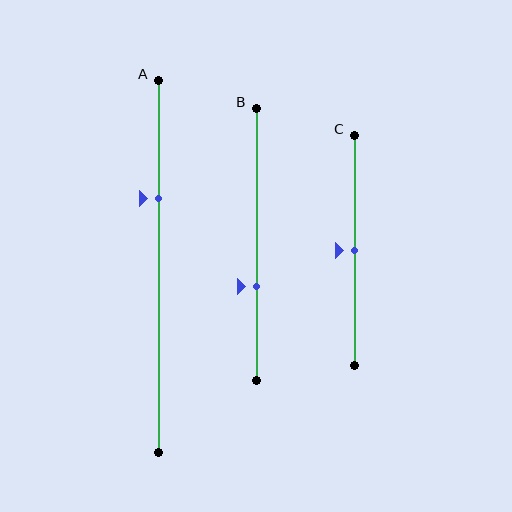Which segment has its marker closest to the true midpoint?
Segment C has its marker closest to the true midpoint.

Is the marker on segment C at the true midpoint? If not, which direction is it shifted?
Yes, the marker on segment C is at the true midpoint.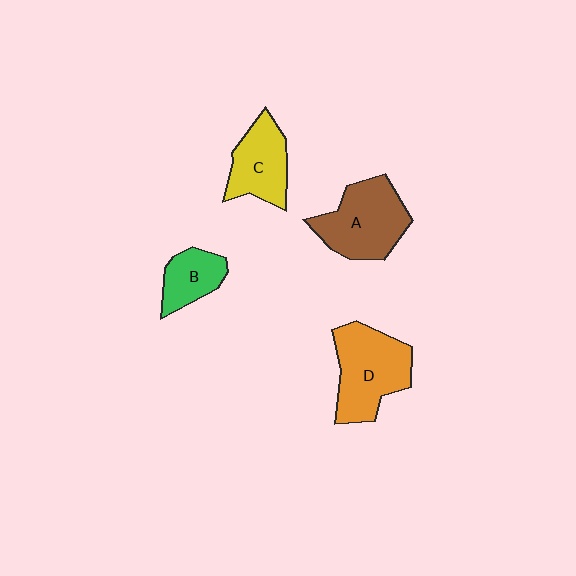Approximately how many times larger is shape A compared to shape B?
Approximately 1.8 times.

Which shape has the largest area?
Shape D (orange).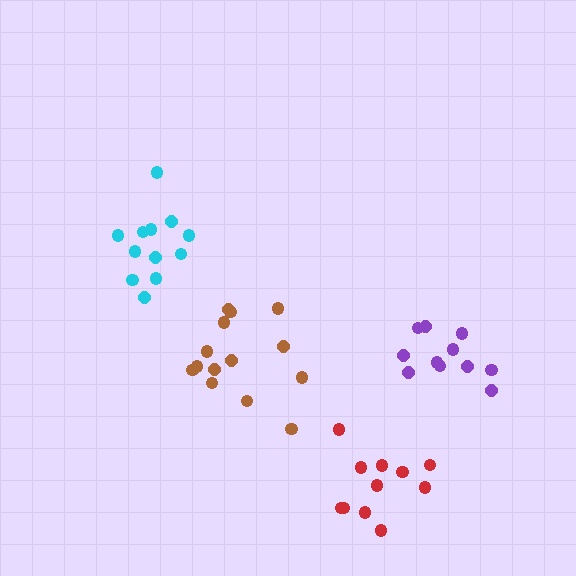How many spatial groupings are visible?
There are 4 spatial groupings.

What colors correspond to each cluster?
The clusters are colored: purple, brown, red, cyan.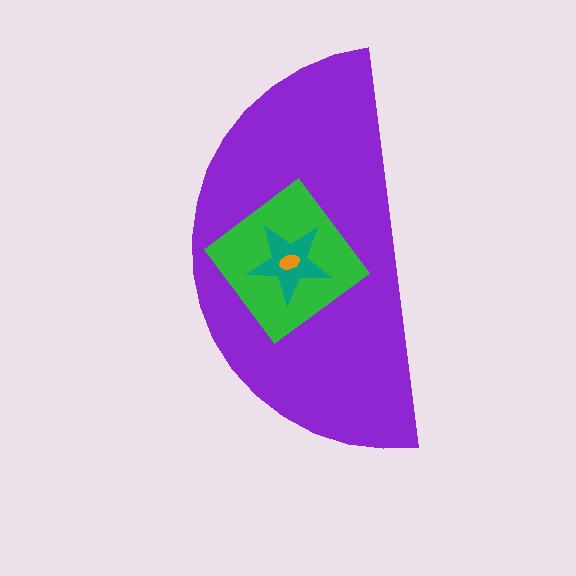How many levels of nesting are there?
4.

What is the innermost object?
The orange ellipse.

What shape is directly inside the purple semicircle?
The green diamond.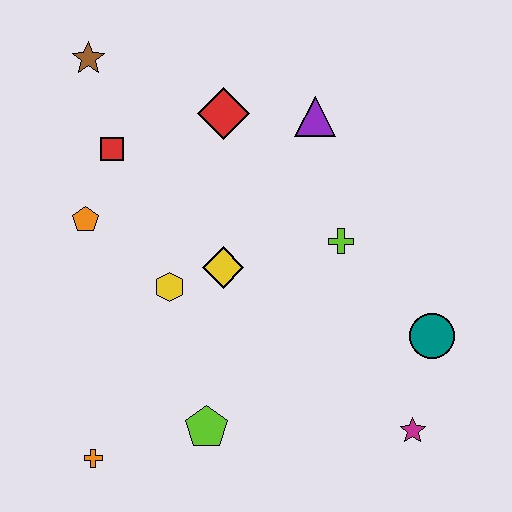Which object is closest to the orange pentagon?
The red square is closest to the orange pentagon.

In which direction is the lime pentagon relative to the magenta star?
The lime pentagon is to the left of the magenta star.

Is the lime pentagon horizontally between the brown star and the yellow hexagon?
No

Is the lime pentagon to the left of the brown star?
No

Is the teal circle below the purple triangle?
Yes